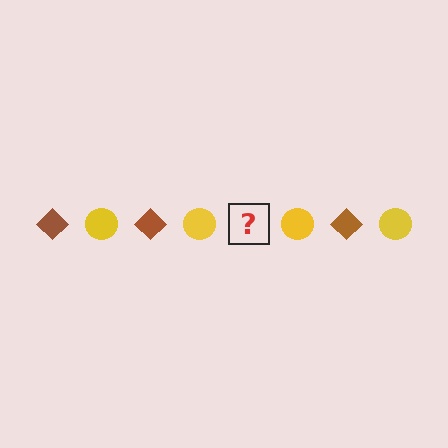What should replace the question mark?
The question mark should be replaced with a brown diamond.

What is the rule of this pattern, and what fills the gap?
The rule is that the pattern alternates between brown diamond and yellow circle. The gap should be filled with a brown diamond.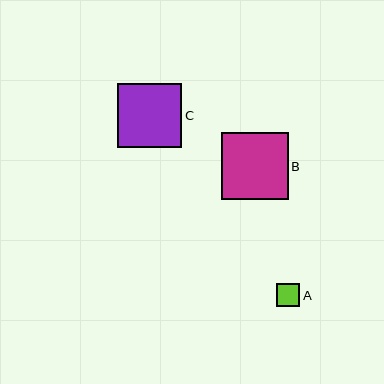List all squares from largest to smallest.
From largest to smallest: B, C, A.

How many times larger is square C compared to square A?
Square C is approximately 2.8 times the size of square A.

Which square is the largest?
Square B is the largest with a size of approximately 67 pixels.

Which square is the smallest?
Square A is the smallest with a size of approximately 23 pixels.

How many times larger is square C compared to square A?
Square C is approximately 2.8 times the size of square A.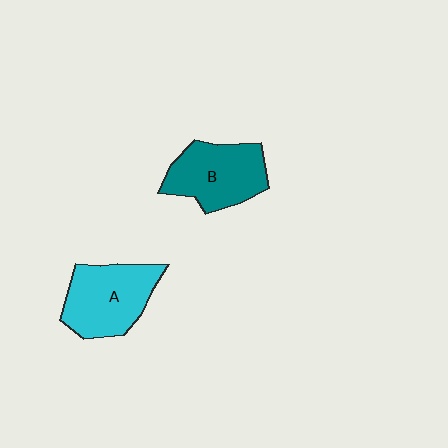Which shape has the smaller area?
Shape B (teal).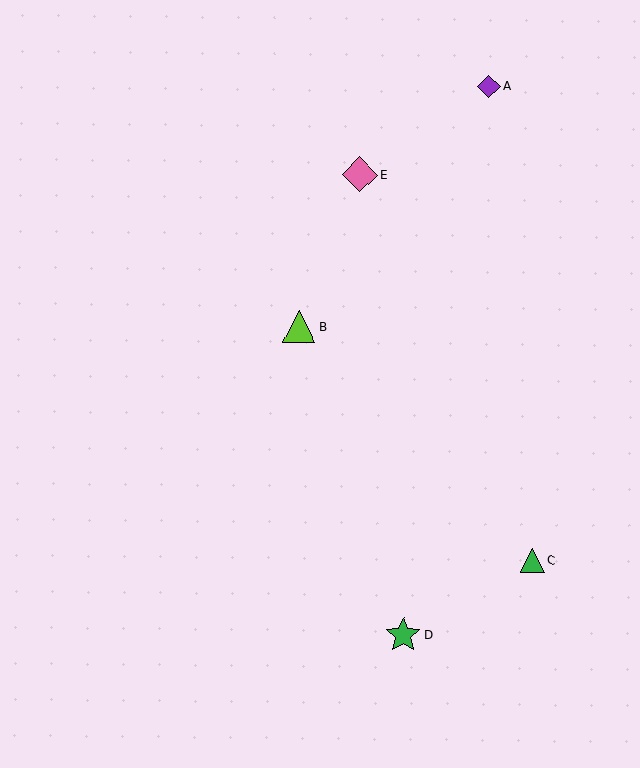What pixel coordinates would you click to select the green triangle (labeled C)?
Click at (532, 560) to select the green triangle C.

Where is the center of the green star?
The center of the green star is at (403, 635).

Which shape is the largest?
The green star (labeled D) is the largest.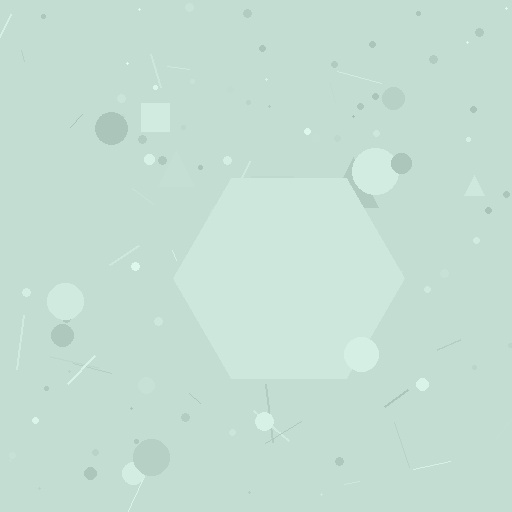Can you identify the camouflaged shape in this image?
The camouflaged shape is a hexagon.